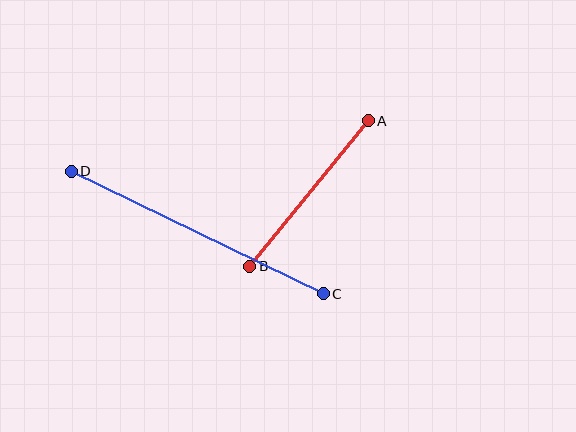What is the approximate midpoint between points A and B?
The midpoint is at approximately (309, 194) pixels.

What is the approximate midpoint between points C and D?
The midpoint is at approximately (197, 233) pixels.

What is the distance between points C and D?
The distance is approximately 280 pixels.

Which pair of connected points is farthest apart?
Points C and D are farthest apart.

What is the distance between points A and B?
The distance is approximately 188 pixels.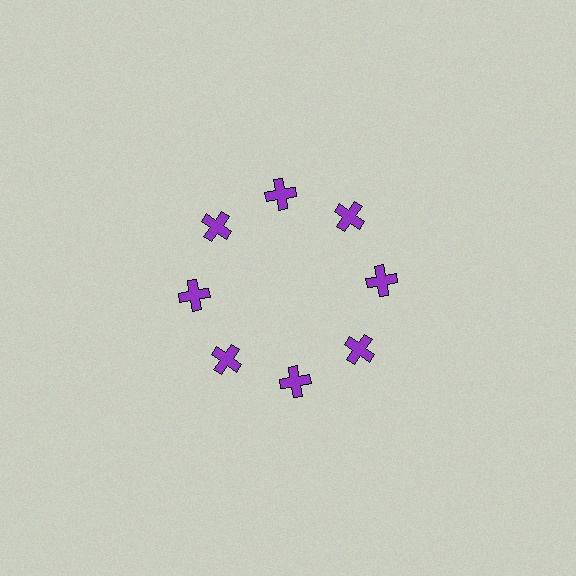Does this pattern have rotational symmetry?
Yes, this pattern has 8-fold rotational symmetry. It looks the same after rotating 45 degrees around the center.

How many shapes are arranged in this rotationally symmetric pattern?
There are 8 shapes, arranged in 8 groups of 1.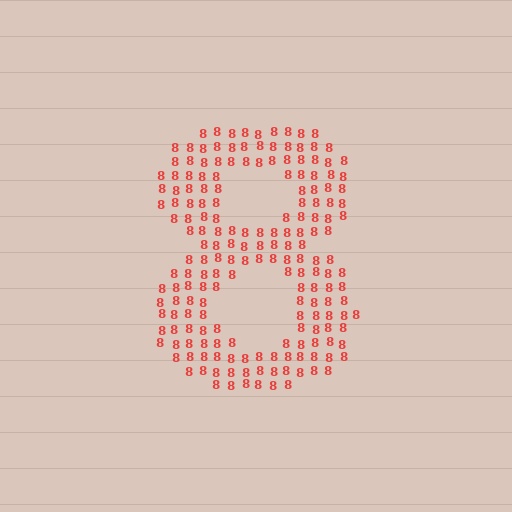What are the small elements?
The small elements are digit 8's.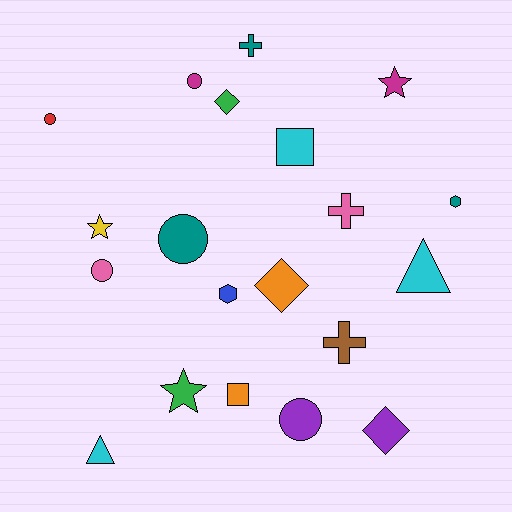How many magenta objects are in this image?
There are 2 magenta objects.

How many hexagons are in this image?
There are 2 hexagons.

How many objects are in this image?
There are 20 objects.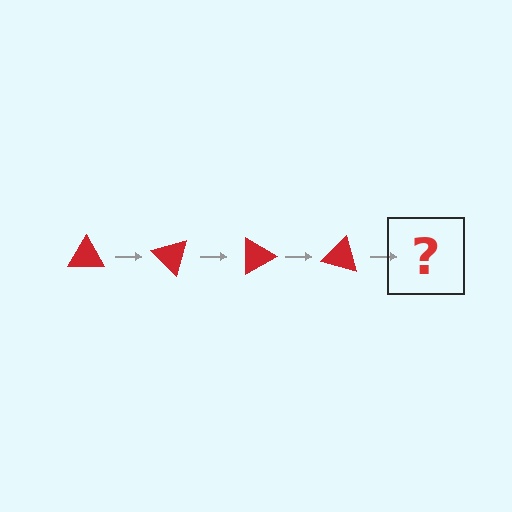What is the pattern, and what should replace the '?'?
The pattern is that the triangle rotates 45 degrees each step. The '?' should be a red triangle rotated 180 degrees.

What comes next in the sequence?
The next element should be a red triangle rotated 180 degrees.